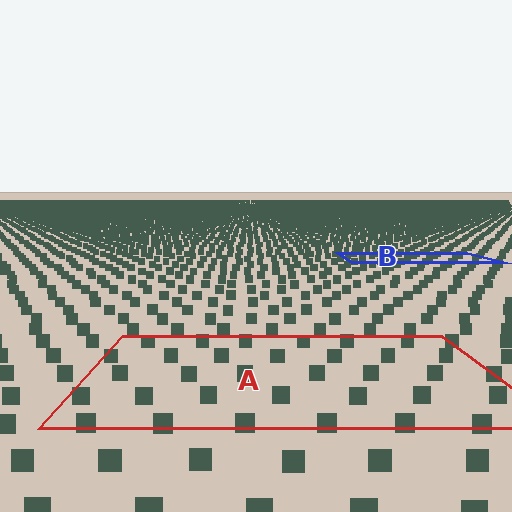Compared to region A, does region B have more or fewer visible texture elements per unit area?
Region B has more texture elements per unit area — they are packed more densely because it is farther away.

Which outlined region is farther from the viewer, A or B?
Region B is farther from the viewer — the texture elements inside it appear smaller and more densely packed.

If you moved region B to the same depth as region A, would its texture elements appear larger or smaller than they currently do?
They would appear larger. At a closer depth, the same texture elements are projected at a bigger on-screen size.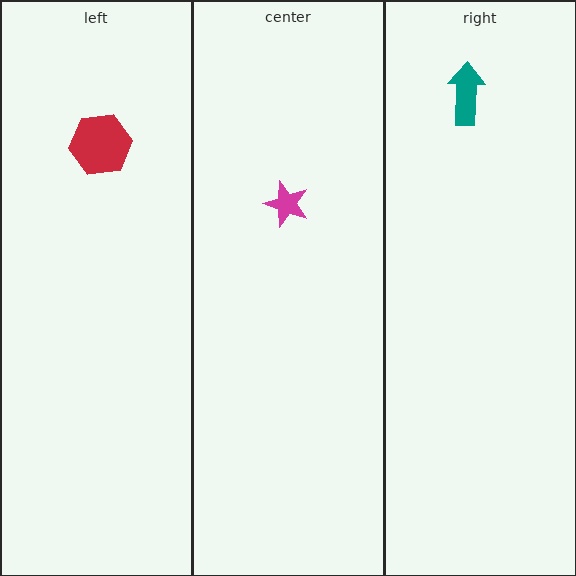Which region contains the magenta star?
The center region.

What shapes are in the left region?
The red hexagon.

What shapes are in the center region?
The magenta star.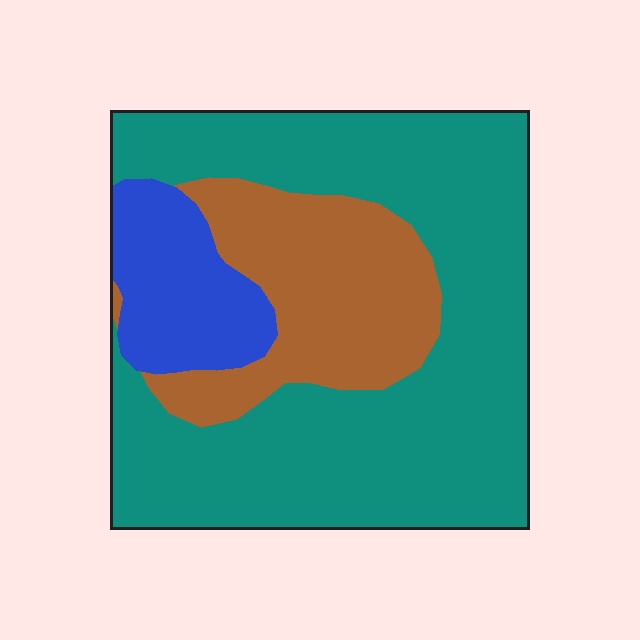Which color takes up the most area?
Teal, at roughly 65%.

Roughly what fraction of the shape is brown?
Brown takes up about one quarter (1/4) of the shape.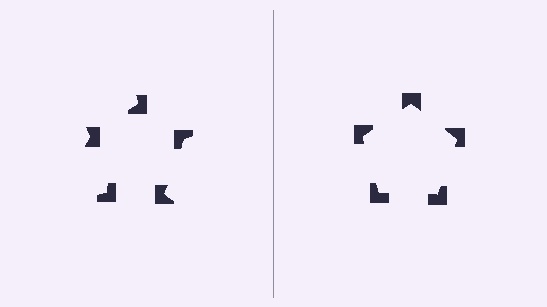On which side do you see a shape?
An illusory pentagon appears on the right side. On the left side the wedge cuts are rotated, so no coherent shape forms.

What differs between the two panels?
The notched squares are positioned identically on both sides; only the wedge orientations differ. On the right they align to a pentagon; on the left they are misaligned.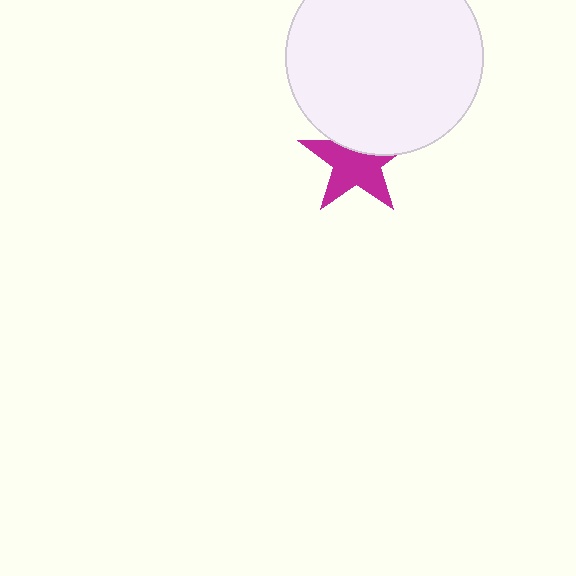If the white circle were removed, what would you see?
You would see the complete magenta star.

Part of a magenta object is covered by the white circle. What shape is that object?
It is a star.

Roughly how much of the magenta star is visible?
Most of it is visible (roughly 65%).